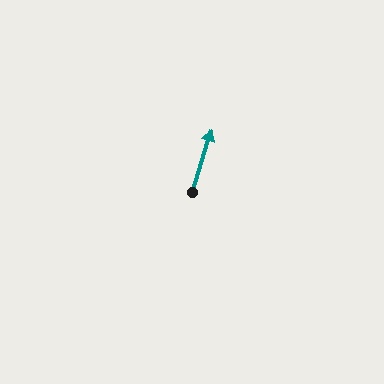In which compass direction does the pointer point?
North.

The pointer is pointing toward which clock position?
Roughly 1 o'clock.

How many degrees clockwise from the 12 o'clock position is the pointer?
Approximately 17 degrees.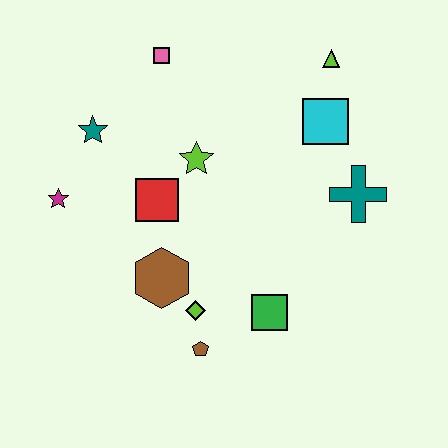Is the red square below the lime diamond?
No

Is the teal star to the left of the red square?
Yes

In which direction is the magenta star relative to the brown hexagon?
The magenta star is to the left of the brown hexagon.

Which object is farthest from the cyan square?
The magenta star is farthest from the cyan square.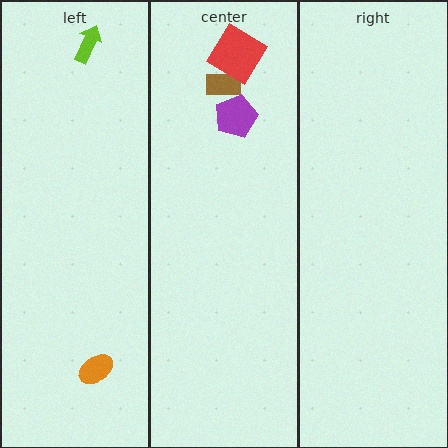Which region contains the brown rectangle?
The center region.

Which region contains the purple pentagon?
The center region.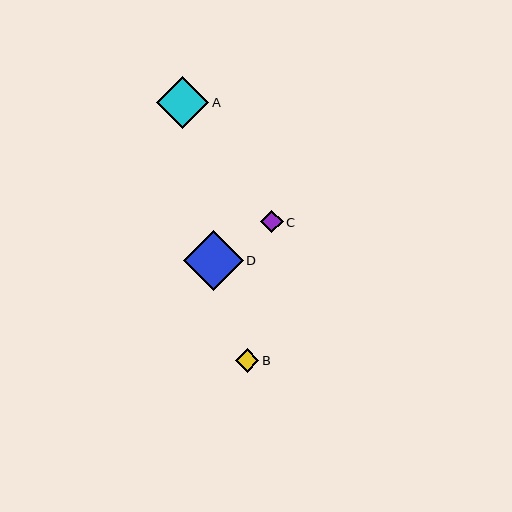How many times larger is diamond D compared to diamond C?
Diamond D is approximately 2.7 times the size of diamond C.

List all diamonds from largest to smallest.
From largest to smallest: D, A, B, C.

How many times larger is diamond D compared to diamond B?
Diamond D is approximately 2.5 times the size of diamond B.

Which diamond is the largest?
Diamond D is the largest with a size of approximately 60 pixels.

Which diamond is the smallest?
Diamond C is the smallest with a size of approximately 23 pixels.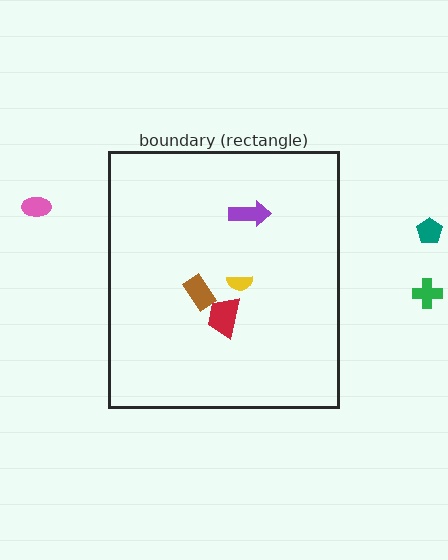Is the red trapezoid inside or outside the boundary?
Inside.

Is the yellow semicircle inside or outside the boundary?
Inside.